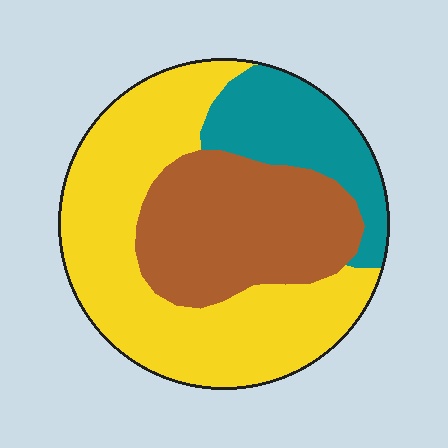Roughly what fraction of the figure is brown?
Brown covers about 30% of the figure.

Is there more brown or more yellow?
Yellow.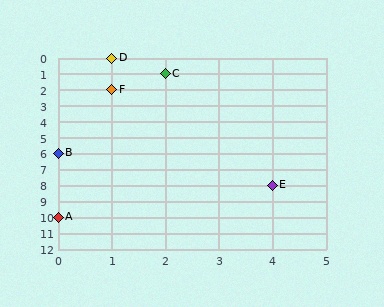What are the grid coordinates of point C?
Point C is at grid coordinates (2, 1).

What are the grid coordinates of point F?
Point F is at grid coordinates (1, 2).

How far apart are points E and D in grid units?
Points E and D are 3 columns and 8 rows apart (about 8.5 grid units diagonally).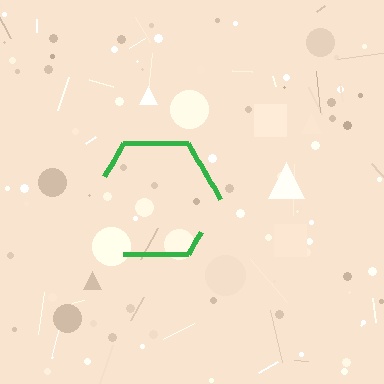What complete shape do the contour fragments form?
The contour fragments form a hexagon.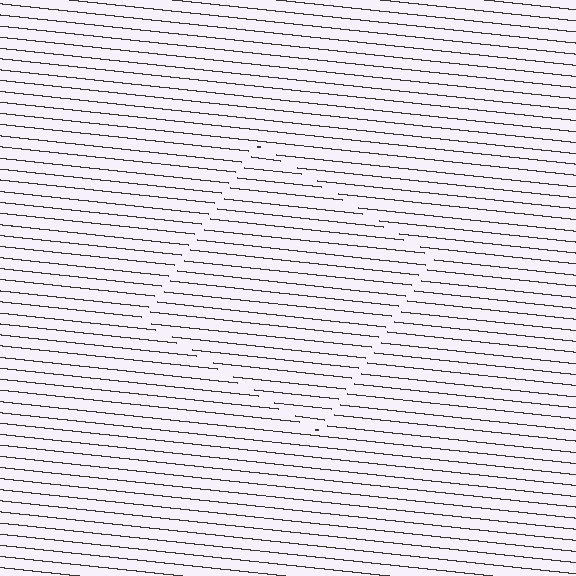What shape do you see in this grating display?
An illusory square. The interior of the shape contains the same grating, shifted by half a period — the contour is defined by the phase discontinuity where line-ends from the inner and outer gratings abut.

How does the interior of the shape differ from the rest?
The interior of the shape contains the same grating, shifted by half a period — the contour is defined by the phase discontinuity where line-ends from the inner and outer gratings abut.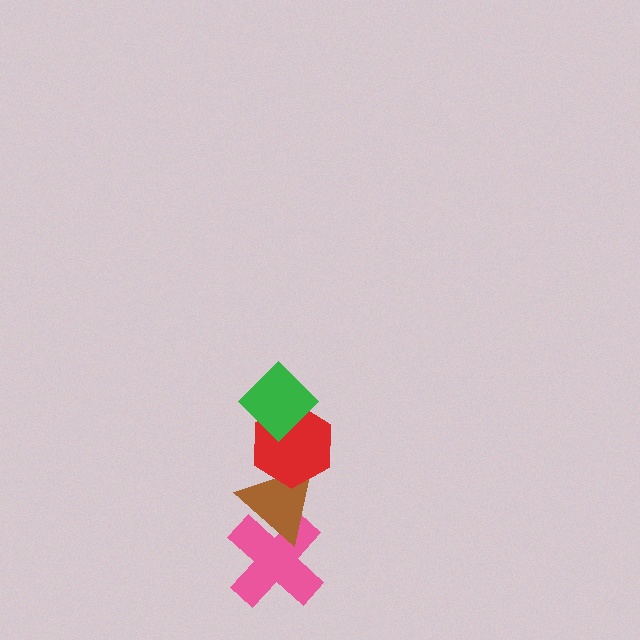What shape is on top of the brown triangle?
The red hexagon is on top of the brown triangle.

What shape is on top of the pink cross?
The brown triangle is on top of the pink cross.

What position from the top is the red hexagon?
The red hexagon is 2nd from the top.